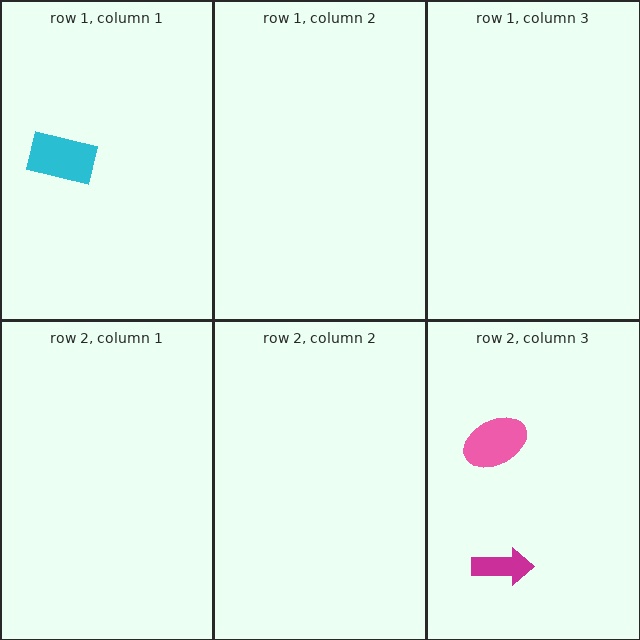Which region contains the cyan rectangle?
The row 1, column 1 region.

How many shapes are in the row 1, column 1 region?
1.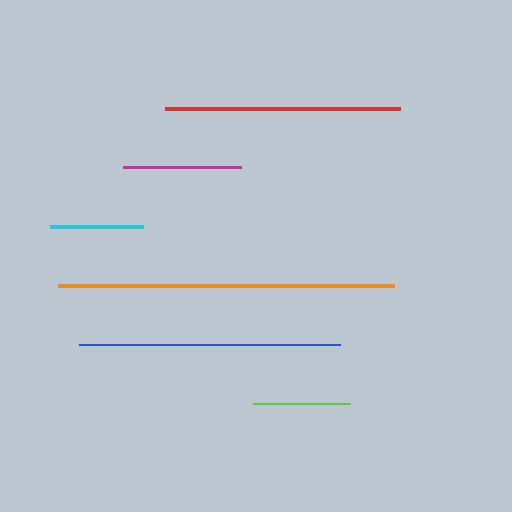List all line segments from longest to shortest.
From longest to shortest: orange, blue, red, magenta, lime, cyan.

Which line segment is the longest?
The orange line is the longest at approximately 336 pixels.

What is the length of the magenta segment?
The magenta segment is approximately 118 pixels long.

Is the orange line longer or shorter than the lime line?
The orange line is longer than the lime line.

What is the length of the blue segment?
The blue segment is approximately 261 pixels long.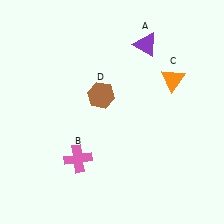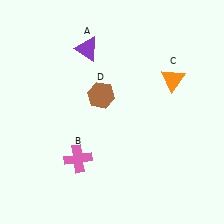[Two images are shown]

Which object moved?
The purple triangle (A) moved left.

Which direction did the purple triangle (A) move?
The purple triangle (A) moved left.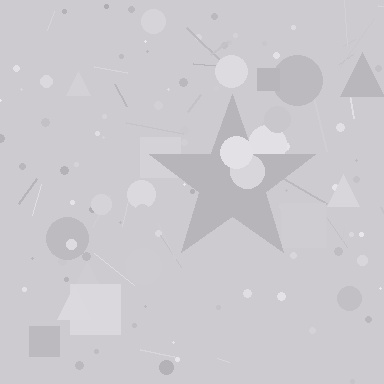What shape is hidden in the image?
A star is hidden in the image.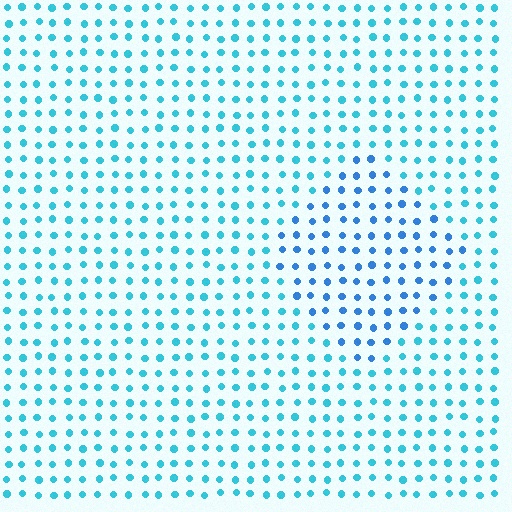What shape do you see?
I see a diamond.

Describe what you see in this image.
The image is filled with small cyan elements in a uniform arrangement. A diamond-shaped region is visible where the elements are tinted to a slightly different hue, forming a subtle color boundary.